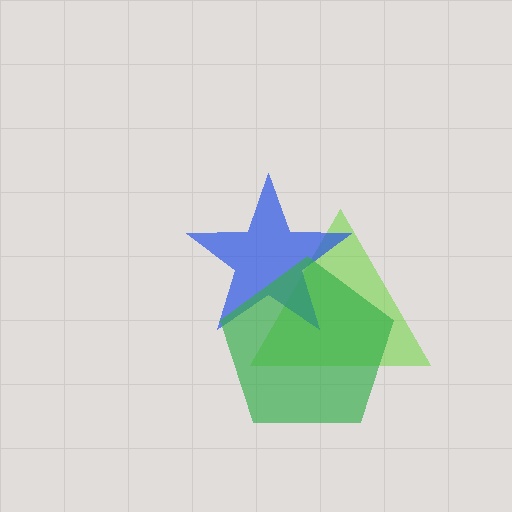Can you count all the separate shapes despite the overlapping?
Yes, there are 3 separate shapes.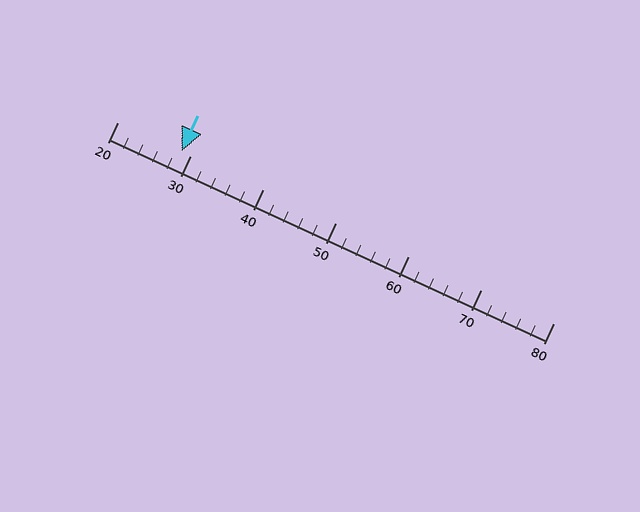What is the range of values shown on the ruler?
The ruler shows values from 20 to 80.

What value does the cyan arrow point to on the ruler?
The cyan arrow points to approximately 29.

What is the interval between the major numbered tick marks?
The major tick marks are spaced 10 units apart.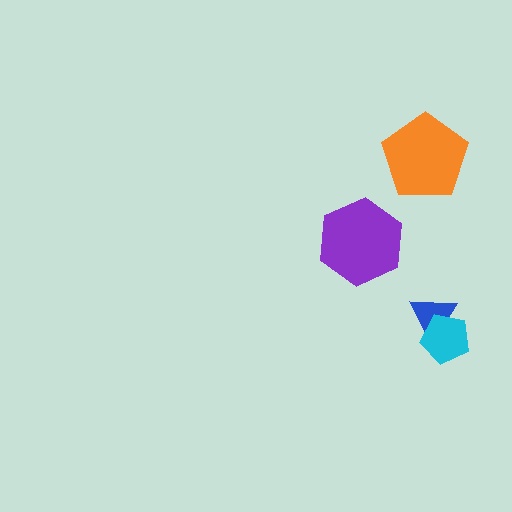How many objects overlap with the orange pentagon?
0 objects overlap with the orange pentagon.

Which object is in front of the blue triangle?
The cyan pentagon is in front of the blue triangle.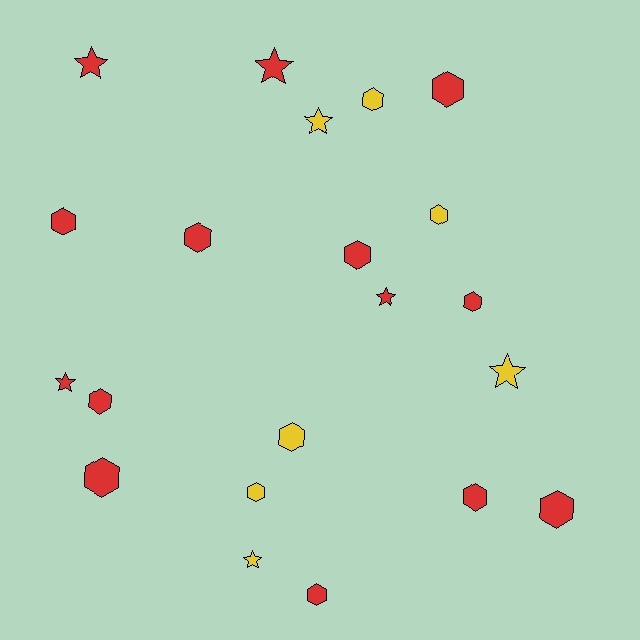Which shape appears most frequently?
Hexagon, with 14 objects.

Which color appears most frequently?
Red, with 14 objects.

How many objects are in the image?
There are 21 objects.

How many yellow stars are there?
There are 3 yellow stars.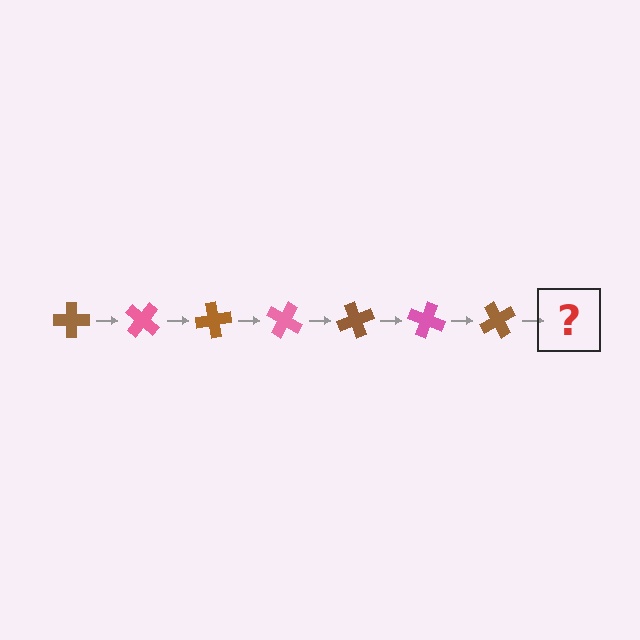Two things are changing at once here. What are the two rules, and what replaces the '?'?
The two rules are that it rotates 40 degrees each step and the color cycles through brown and pink. The '?' should be a pink cross, rotated 280 degrees from the start.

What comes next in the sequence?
The next element should be a pink cross, rotated 280 degrees from the start.